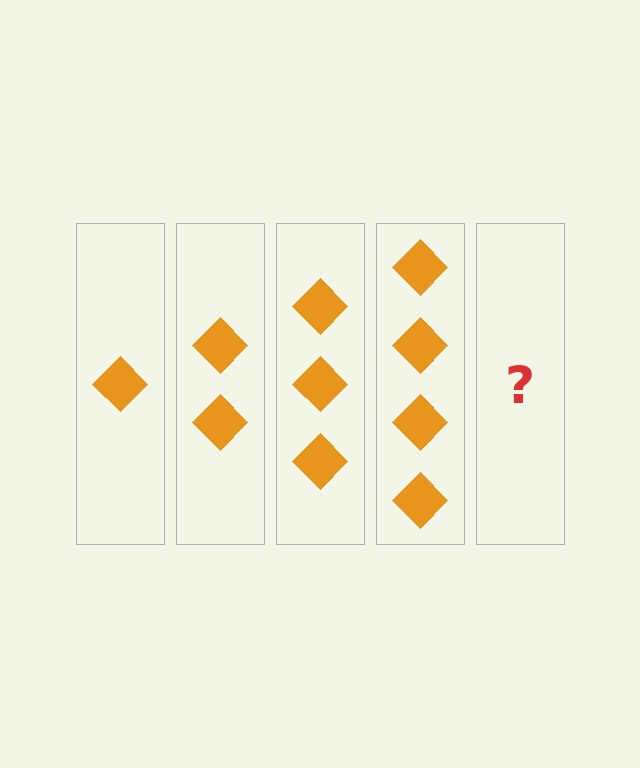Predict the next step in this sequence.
The next step is 5 diamonds.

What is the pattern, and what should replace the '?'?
The pattern is that each step adds one more diamond. The '?' should be 5 diamonds.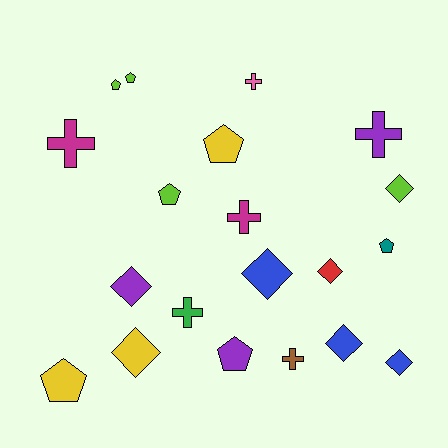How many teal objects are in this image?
There is 1 teal object.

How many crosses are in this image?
There are 6 crosses.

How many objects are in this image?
There are 20 objects.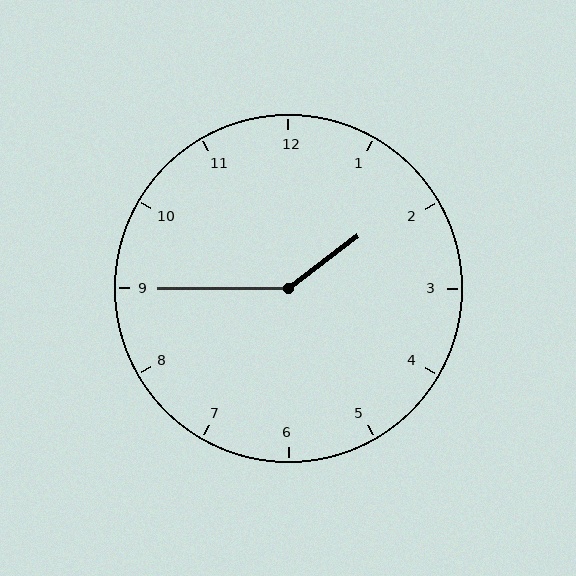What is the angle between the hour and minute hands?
Approximately 142 degrees.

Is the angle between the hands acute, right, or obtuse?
It is obtuse.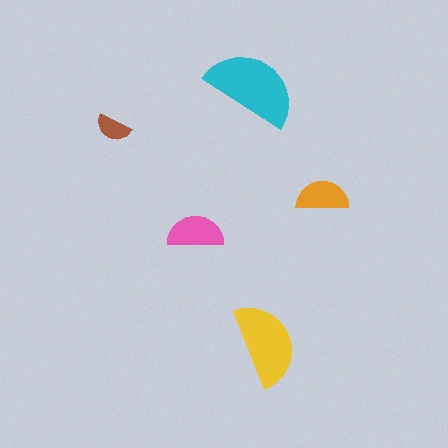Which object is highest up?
The cyan semicircle is topmost.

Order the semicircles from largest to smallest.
the cyan one, the yellow one, the pink one, the orange one, the brown one.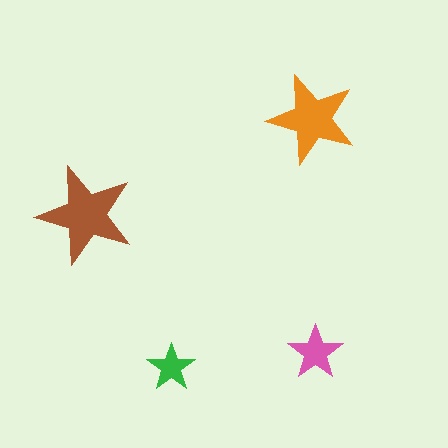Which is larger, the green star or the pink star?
The pink one.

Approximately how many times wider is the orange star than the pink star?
About 1.5 times wider.